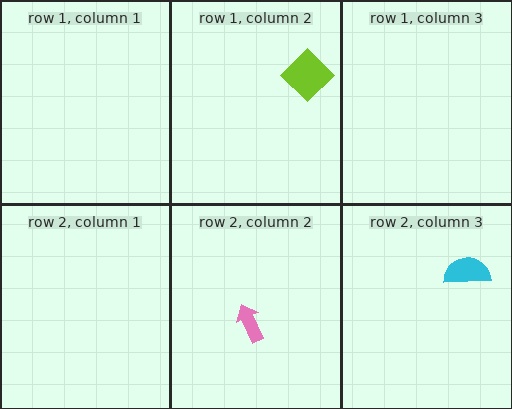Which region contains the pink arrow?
The row 2, column 2 region.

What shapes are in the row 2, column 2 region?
The pink arrow.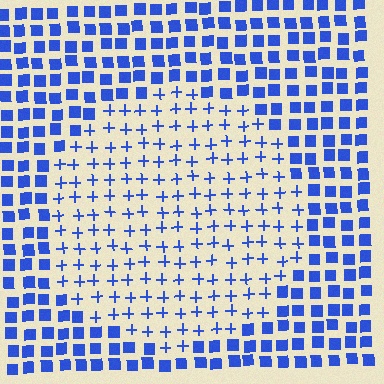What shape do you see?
I see a circle.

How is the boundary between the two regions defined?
The boundary is defined by a change in element shape: plus signs inside vs. squares outside. All elements share the same color and spacing.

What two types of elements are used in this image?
The image uses plus signs inside the circle region and squares outside it.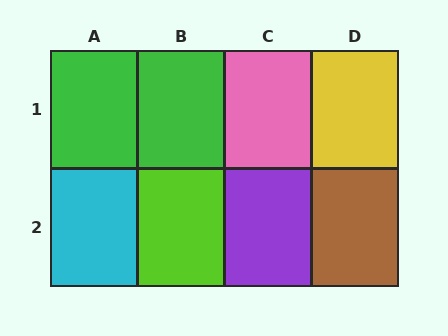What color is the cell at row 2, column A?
Cyan.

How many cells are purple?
1 cell is purple.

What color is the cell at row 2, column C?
Purple.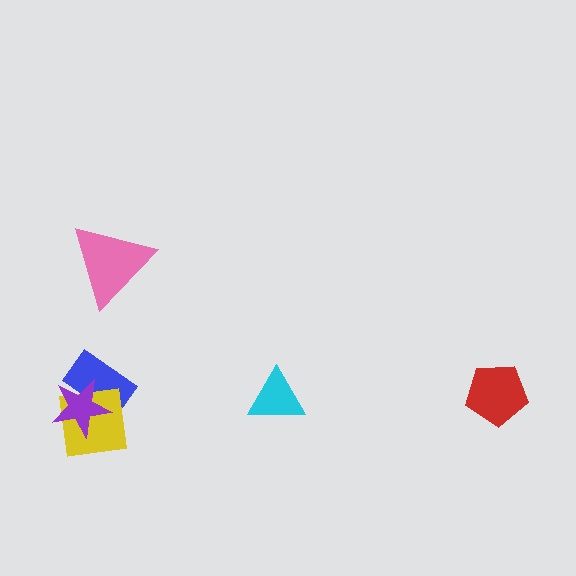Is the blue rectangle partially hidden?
Yes, it is partially covered by another shape.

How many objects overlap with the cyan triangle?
0 objects overlap with the cyan triangle.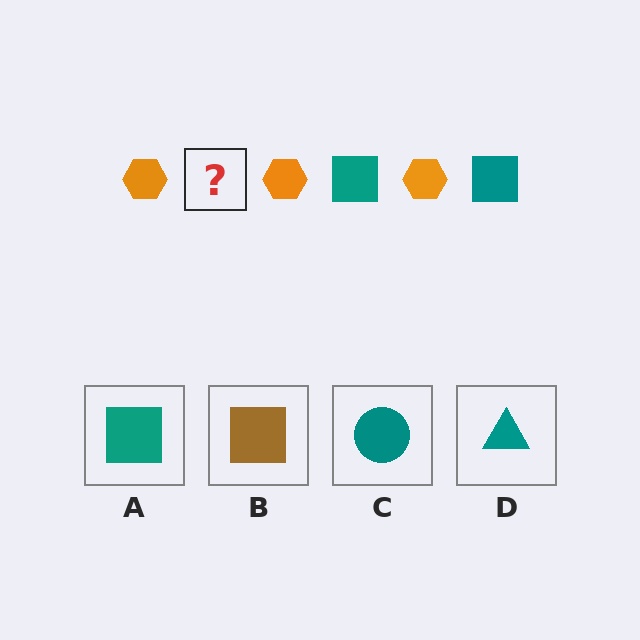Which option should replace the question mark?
Option A.